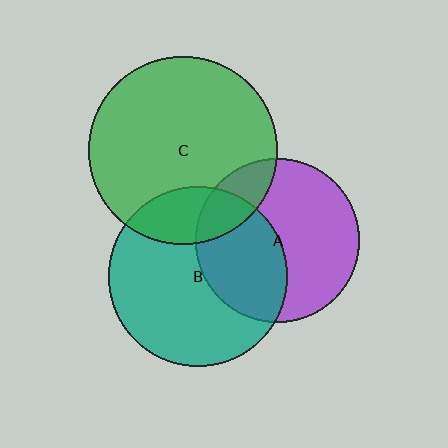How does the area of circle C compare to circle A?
Approximately 1.3 times.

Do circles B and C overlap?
Yes.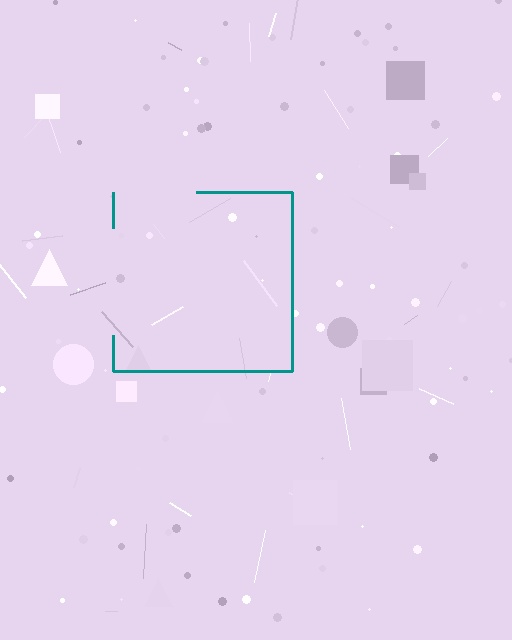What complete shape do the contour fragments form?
The contour fragments form a square.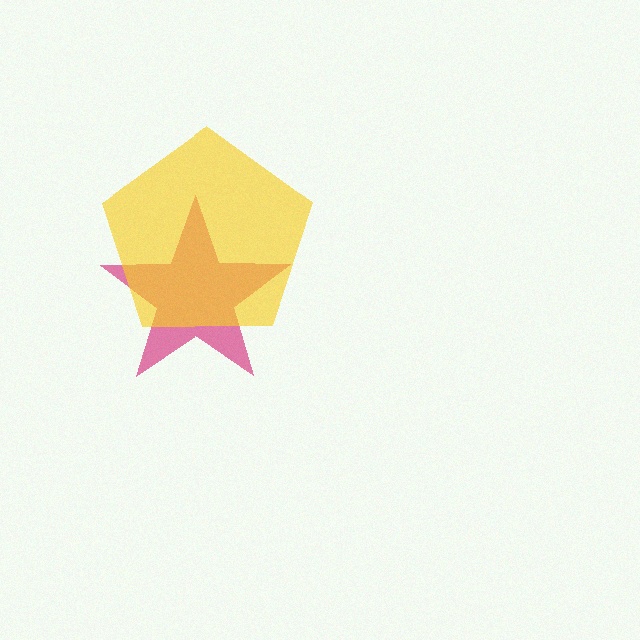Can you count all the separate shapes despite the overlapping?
Yes, there are 2 separate shapes.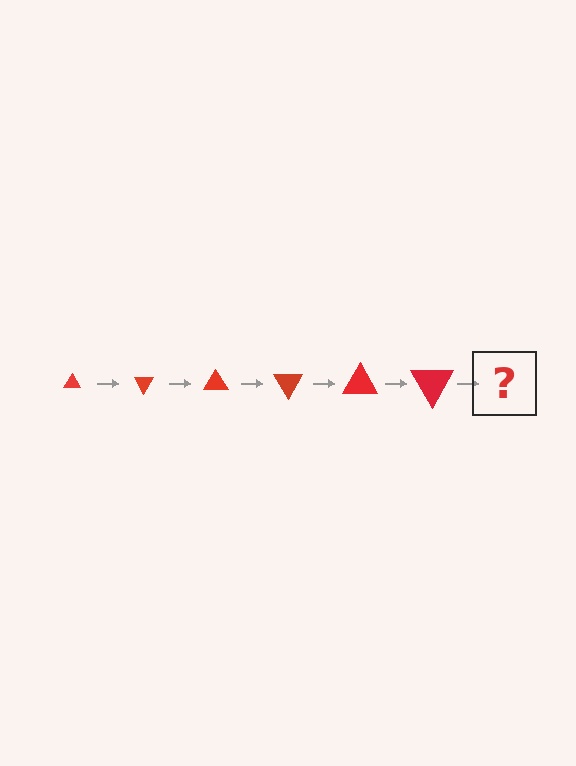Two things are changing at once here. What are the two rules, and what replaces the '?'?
The two rules are that the triangle grows larger each step and it rotates 60 degrees each step. The '?' should be a triangle, larger than the previous one and rotated 360 degrees from the start.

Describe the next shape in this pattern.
It should be a triangle, larger than the previous one and rotated 360 degrees from the start.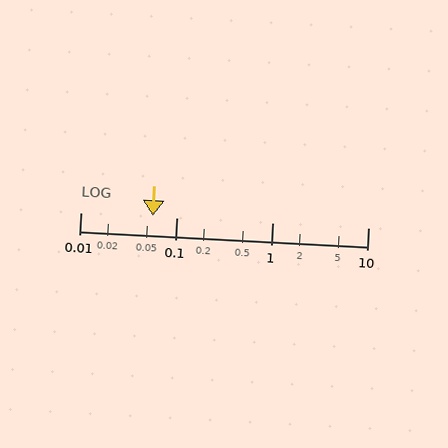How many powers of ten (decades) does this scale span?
The scale spans 3 decades, from 0.01 to 10.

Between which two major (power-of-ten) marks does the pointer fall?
The pointer is between 0.01 and 0.1.